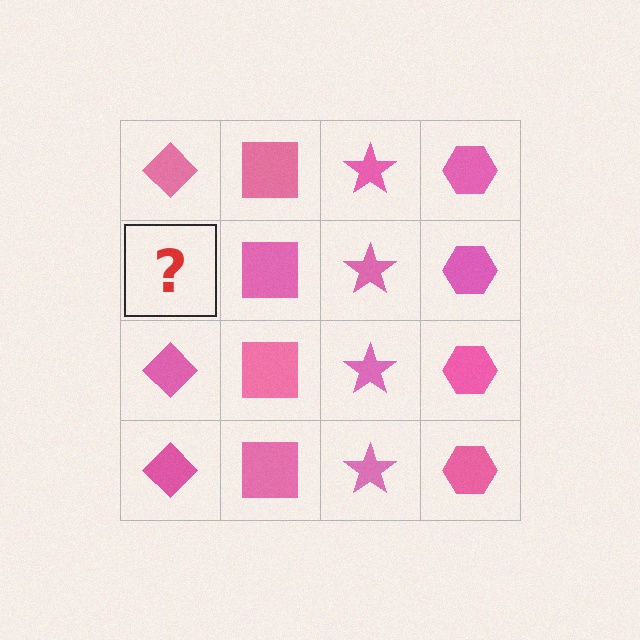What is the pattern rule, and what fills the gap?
The rule is that each column has a consistent shape. The gap should be filled with a pink diamond.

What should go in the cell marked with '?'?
The missing cell should contain a pink diamond.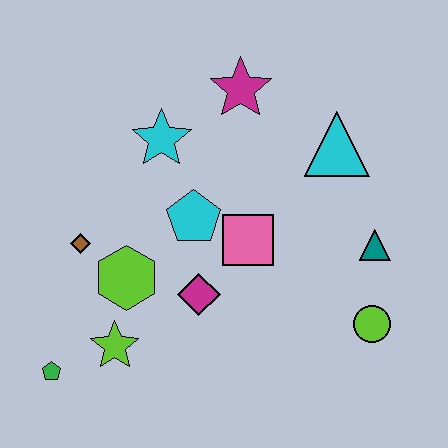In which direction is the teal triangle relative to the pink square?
The teal triangle is to the right of the pink square.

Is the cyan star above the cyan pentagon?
Yes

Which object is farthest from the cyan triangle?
The green pentagon is farthest from the cyan triangle.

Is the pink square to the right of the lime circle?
No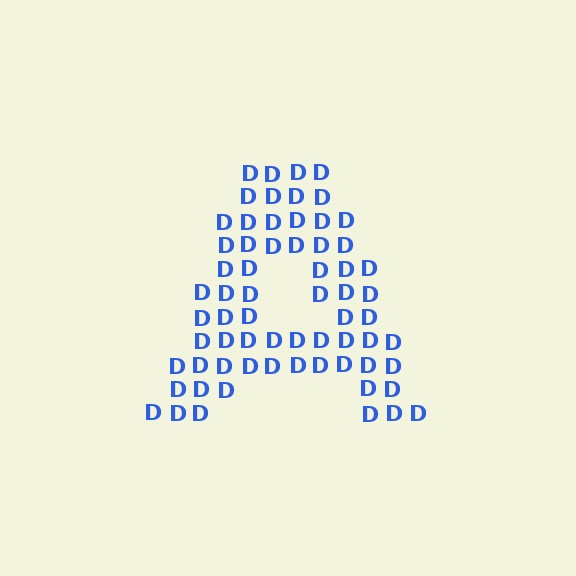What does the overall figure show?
The overall figure shows the letter A.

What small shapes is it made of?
It is made of small letter D's.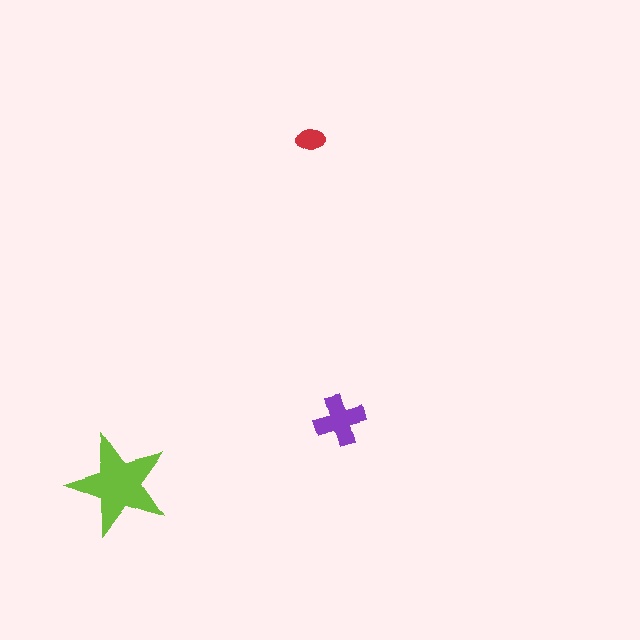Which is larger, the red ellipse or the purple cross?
The purple cross.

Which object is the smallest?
The red ellipse.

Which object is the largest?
The lime star.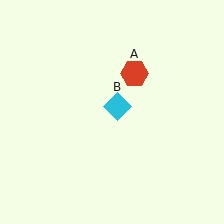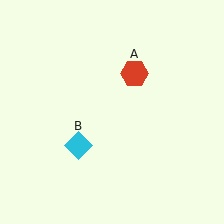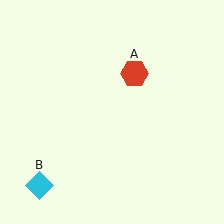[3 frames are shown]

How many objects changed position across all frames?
1 object changed position: cyan diamond (object B).